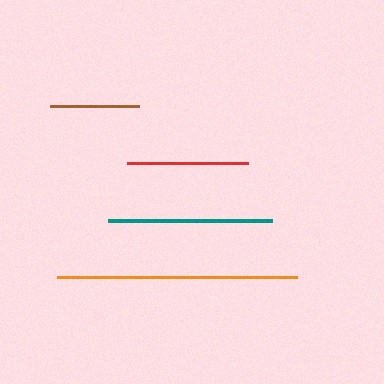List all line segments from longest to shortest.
From longest to shortest: orange, teal, red, brown.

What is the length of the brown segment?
The brown segment is approximately 89 pixels long.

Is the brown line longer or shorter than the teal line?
The teal line is longer than the brown line.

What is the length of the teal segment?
The teal segment is approximately 164 pixels long.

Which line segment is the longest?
The orange line is the longest at approximately 241 pixels.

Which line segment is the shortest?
The brown line is the shortest at approximately 89 pixels.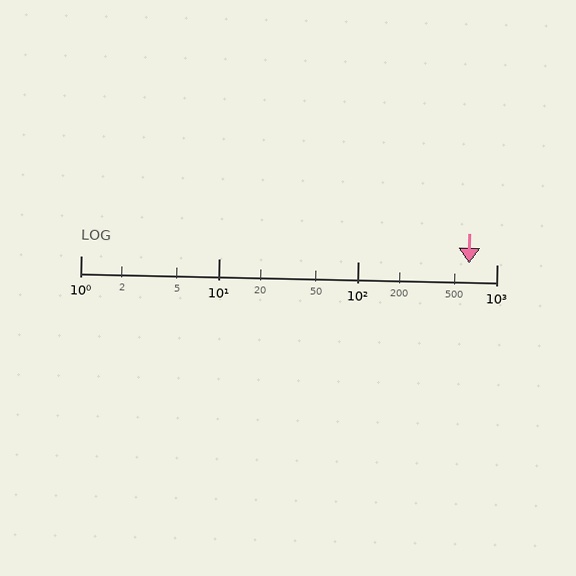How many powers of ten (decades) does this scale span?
The scale spans 3 decades, from 1 to 1000.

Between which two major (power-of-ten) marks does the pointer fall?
The pointer is between 100 and 1000.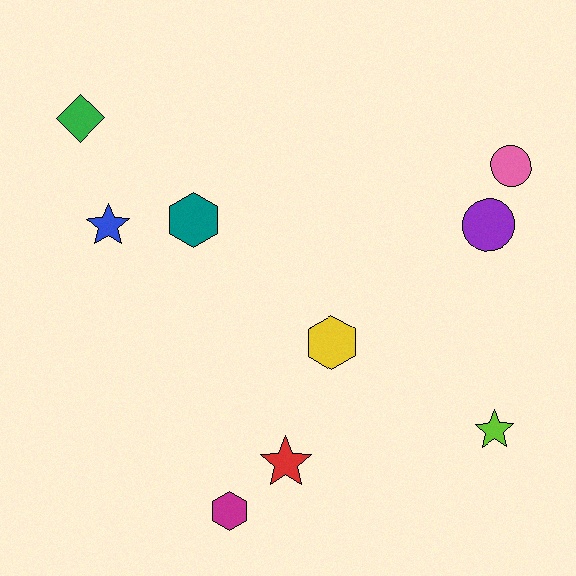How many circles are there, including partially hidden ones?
There are 2 circles.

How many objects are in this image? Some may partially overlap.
There are 9 objects.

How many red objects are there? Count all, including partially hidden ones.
There is 1 red object.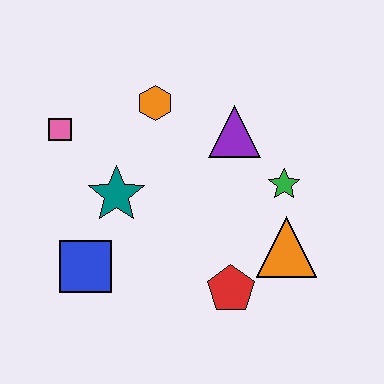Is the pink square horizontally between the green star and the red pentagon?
No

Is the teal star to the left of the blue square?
No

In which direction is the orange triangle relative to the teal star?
The orange triangle is to the right of the teal star.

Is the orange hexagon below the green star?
No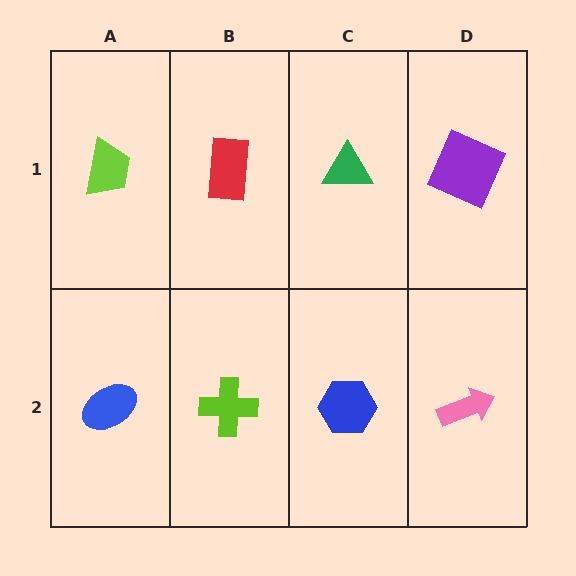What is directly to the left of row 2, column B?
A blue ellipse.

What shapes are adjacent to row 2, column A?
A lime trapezoid (row 1, column A), a lime cross (row 2, column B).